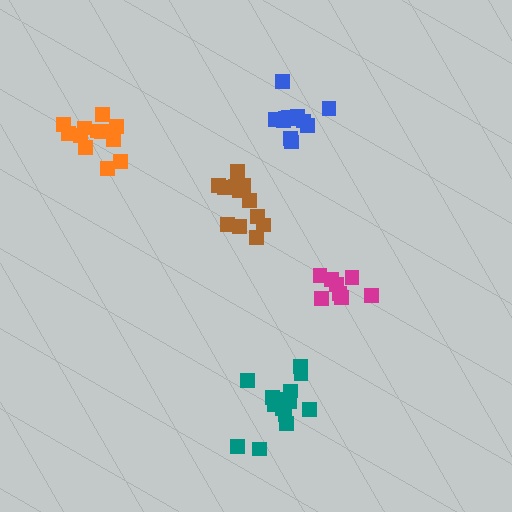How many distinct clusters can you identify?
There are 5 distinct clusters.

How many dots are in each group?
Group 1: 12 dots, Group 2: 14 dots, Group 3: 12 dots, Group 4: 8 dots, Group 5: 12 dots (58 total).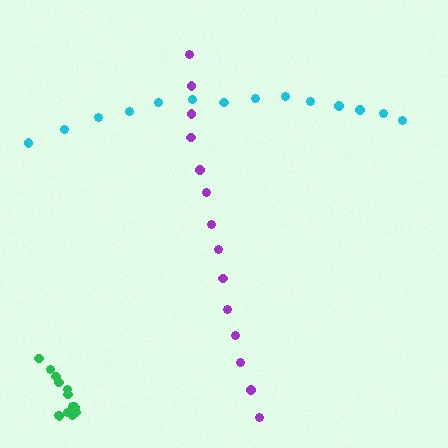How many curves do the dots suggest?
There are 3 distinct paths.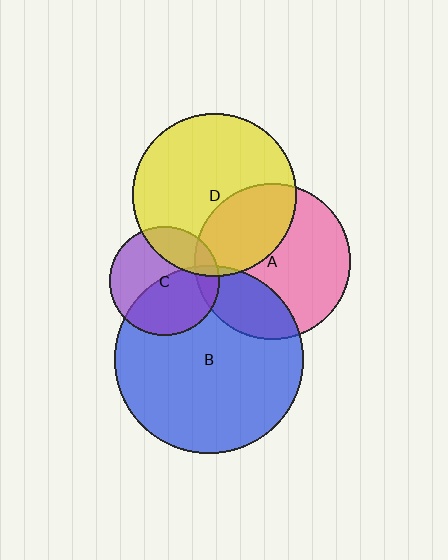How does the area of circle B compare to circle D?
Approximately 1.3 times.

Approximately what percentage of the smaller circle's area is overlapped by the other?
Approximately 5%.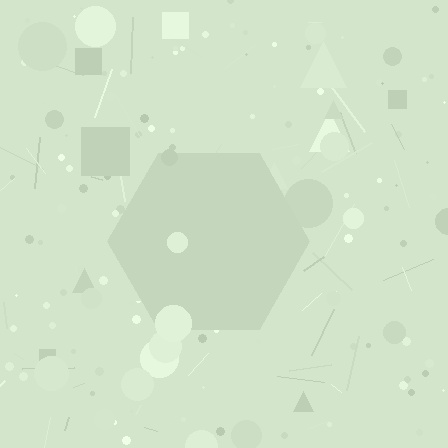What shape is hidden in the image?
A hexagon is hidden in the image.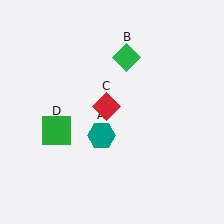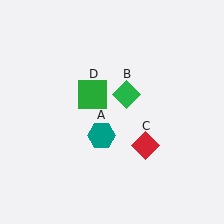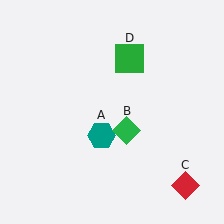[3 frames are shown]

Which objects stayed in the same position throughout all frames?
Teal hexagon (object A) remained stationary.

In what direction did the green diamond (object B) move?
The green diamond (object B) moved down.